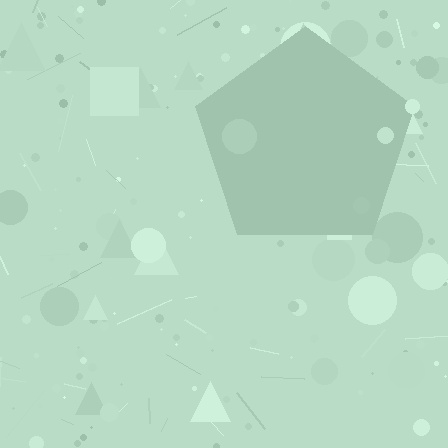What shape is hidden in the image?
A pentagon is hidden in the image.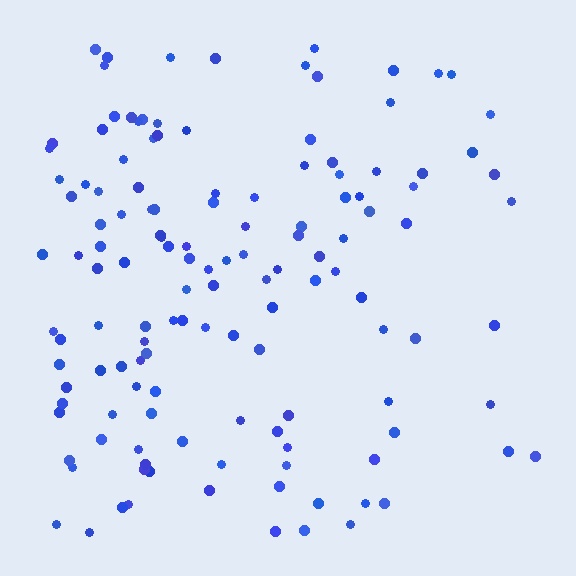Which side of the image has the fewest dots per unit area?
The right.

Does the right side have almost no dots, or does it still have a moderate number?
Still a moderate number, just noticeably fewer than the left.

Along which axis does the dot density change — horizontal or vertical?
Horizontal.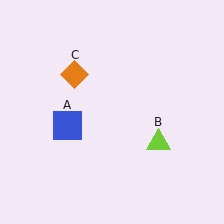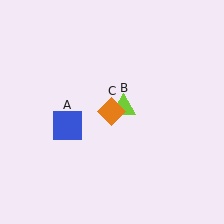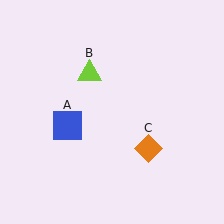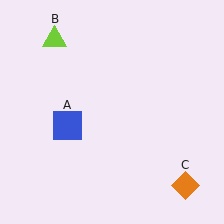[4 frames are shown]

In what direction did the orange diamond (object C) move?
The orange diamond (object C) moved down and to the right.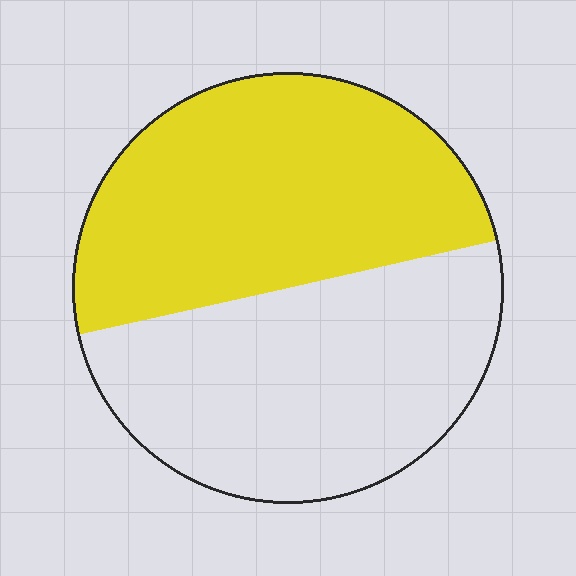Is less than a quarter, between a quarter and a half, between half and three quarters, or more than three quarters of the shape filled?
Between a quarter and a half.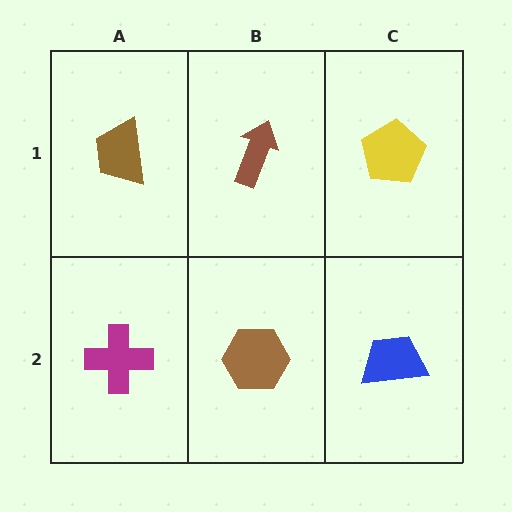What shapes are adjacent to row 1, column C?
A blue trapezoid (row 2, column C), a brown arrow (row 1, column B).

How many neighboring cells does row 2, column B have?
3.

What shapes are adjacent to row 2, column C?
A yellow pentagon (row 1, column C), a brown hexagon (row 2, column B).